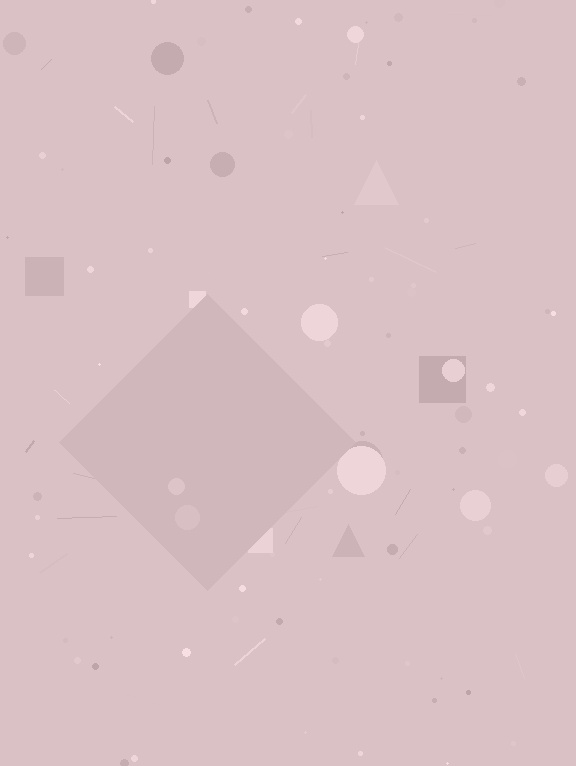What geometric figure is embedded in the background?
A diamond is embedded in the background.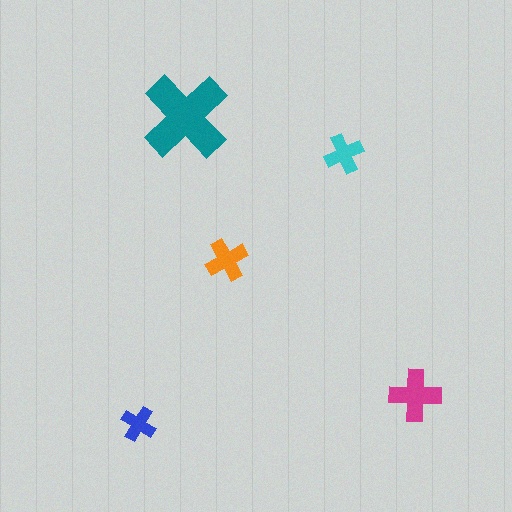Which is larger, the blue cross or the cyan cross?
The cyan one.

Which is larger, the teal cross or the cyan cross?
The teal one.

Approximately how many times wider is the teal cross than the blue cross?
About 2.5 times wider.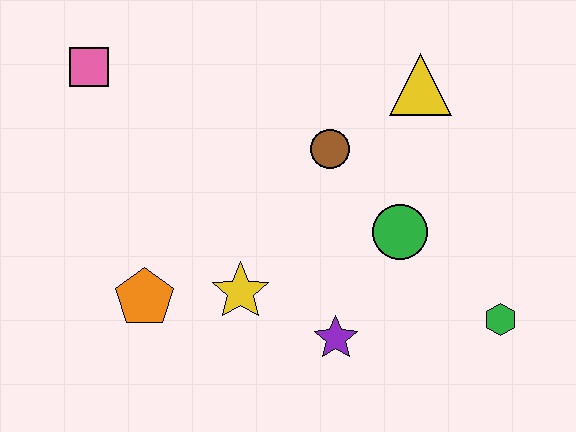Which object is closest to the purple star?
The yellow star is closest to the purple star.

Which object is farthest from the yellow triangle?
The orange pentagon is farthest from the yellow triangle.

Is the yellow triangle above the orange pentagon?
Yes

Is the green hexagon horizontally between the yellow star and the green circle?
No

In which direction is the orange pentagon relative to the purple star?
The orange pentagon is to the left of the purple star.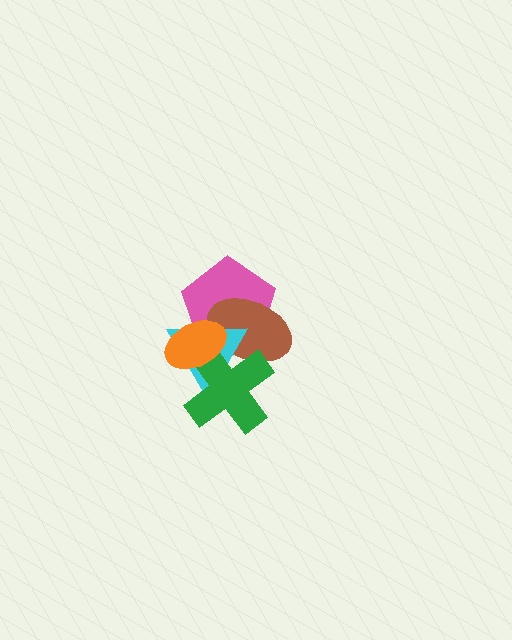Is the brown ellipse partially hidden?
Yes, it is partially covered by another shape.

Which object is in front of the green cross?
The orange ellipse is in front of the green cross.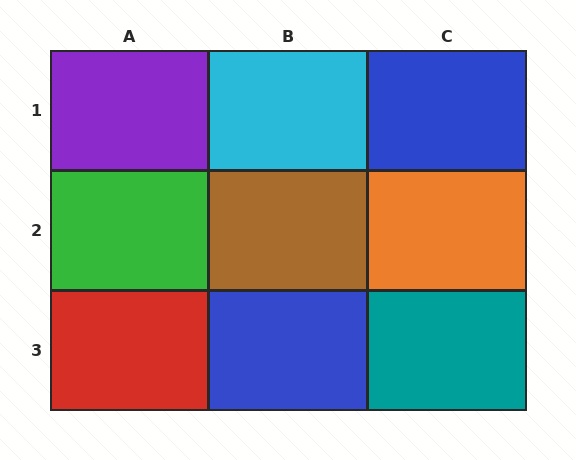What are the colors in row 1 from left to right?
Purple, cyan, blue.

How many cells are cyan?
1 cell is cyan.